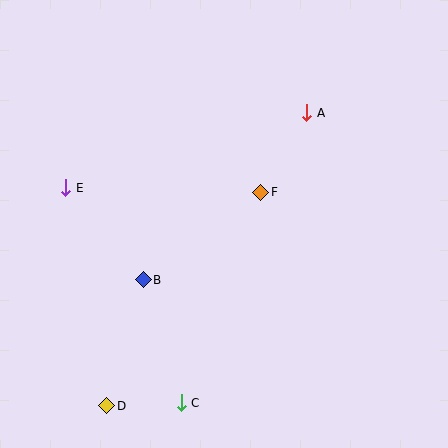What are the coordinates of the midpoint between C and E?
The midpoint between C and E is at (123, 295).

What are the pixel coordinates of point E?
Point E is at (66, 188).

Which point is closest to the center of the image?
Point F at (261, 192) is closest to the center.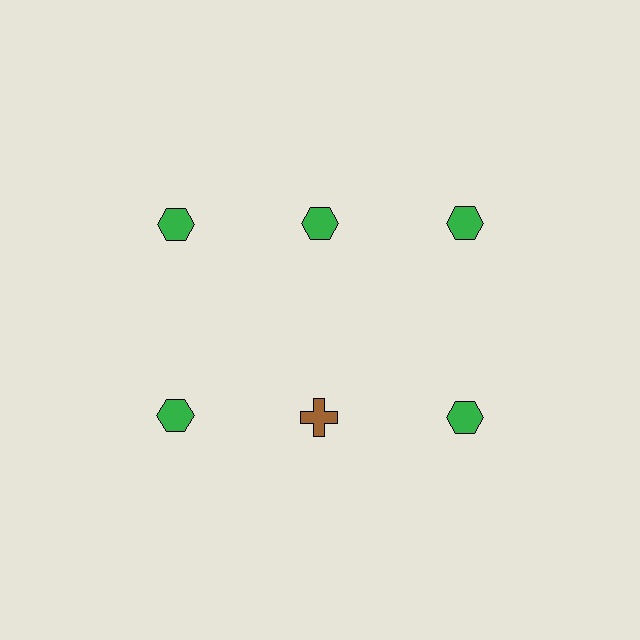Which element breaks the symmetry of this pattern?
The brown cross in the second row, second from left column breaks the symmetry. All other shapes are green hexagons.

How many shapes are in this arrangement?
There are 6 shapes arranged in a grid pattern.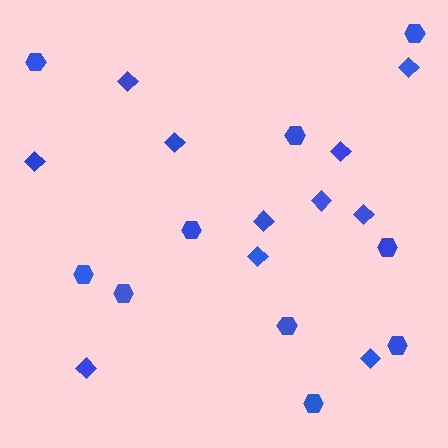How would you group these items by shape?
There are 2 groups: one group of hexagons (10) and one group of diamonds (11).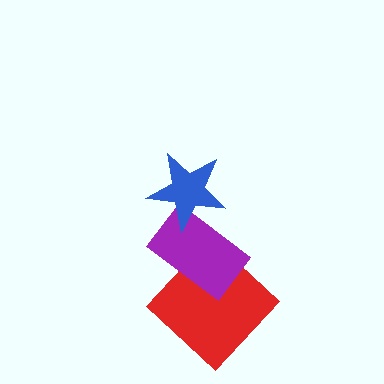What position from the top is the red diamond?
The red diamond is 3rd from the top.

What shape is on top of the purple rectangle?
The blue star is on top of the purple rectangle.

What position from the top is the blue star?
The blue star is 1st from the top.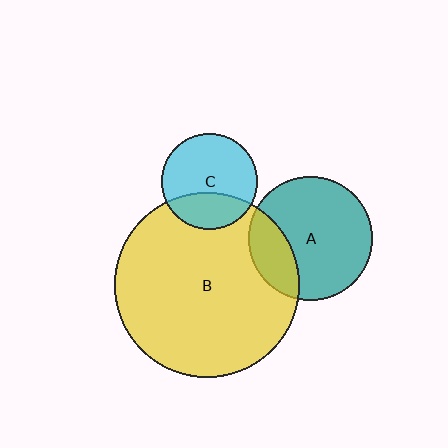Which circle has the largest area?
Circle B (yellow).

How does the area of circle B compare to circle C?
Approximately 3.7 times.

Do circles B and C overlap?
Yes.